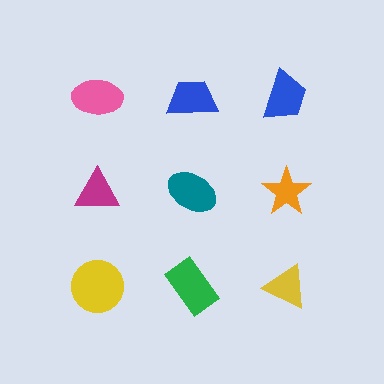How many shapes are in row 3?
3 shapes.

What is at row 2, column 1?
A magenta triangle.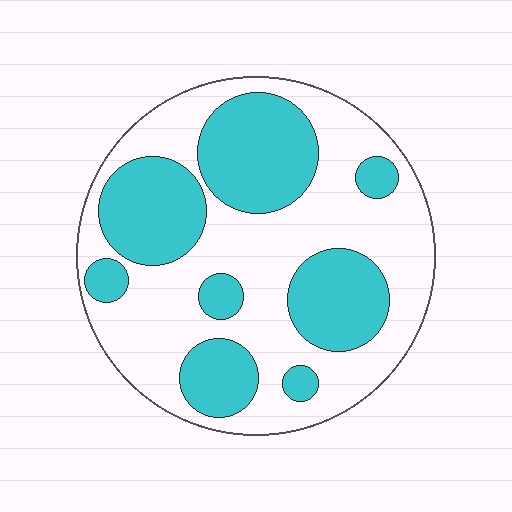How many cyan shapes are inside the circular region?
8.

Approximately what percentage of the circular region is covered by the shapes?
Approximately 40%.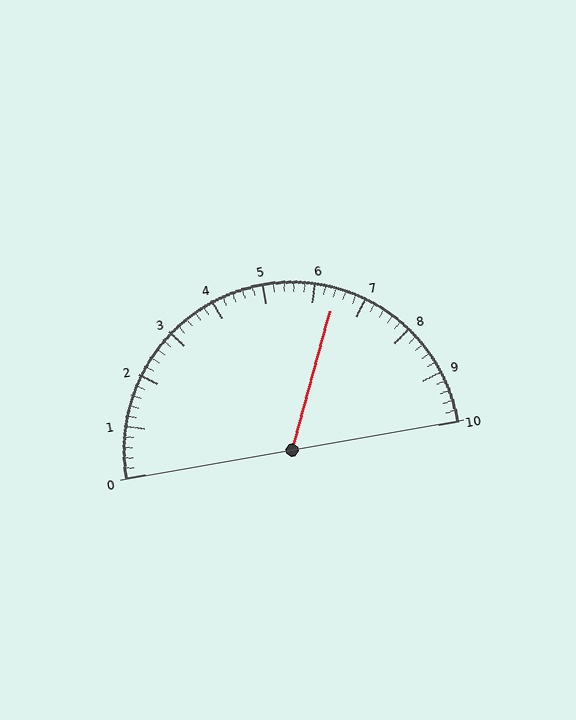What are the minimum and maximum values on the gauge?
The gauge ranges from 0 to 10.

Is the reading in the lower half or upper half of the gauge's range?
The reading is in the upper half of the range (0 to 10).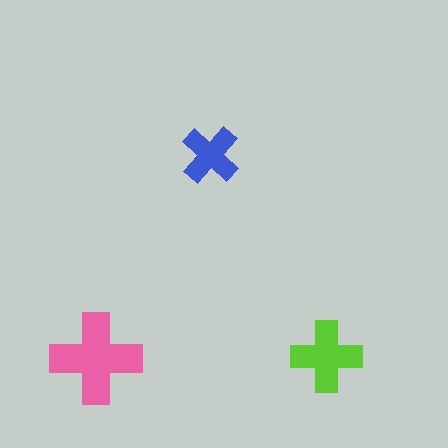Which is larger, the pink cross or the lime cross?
The pink one.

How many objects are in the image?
There are 3 objects in the image.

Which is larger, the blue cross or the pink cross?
The pink one.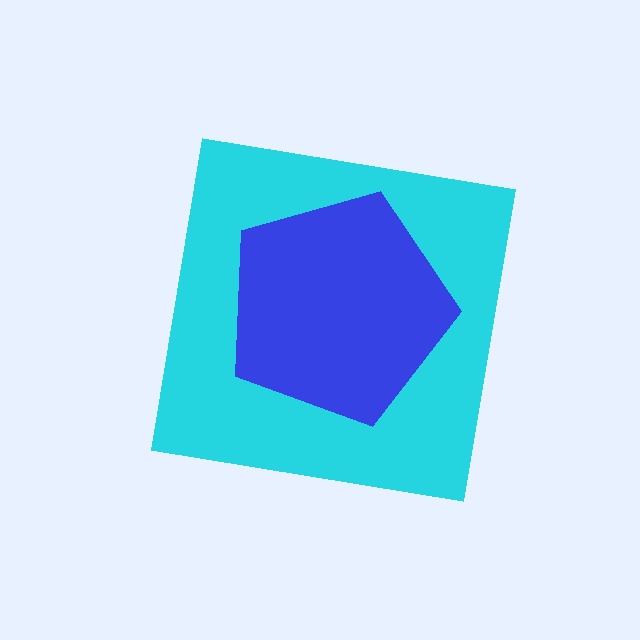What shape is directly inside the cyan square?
The blue pentagon.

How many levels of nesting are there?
2.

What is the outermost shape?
The cyan square.